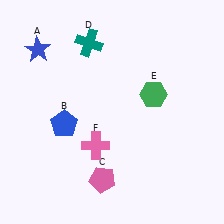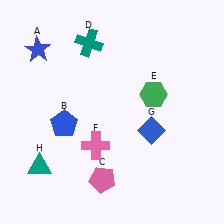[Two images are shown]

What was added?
A blue diamond (G), a teal triangle (H) were added in Image 2.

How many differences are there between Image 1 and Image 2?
There are 2 differences between the two images.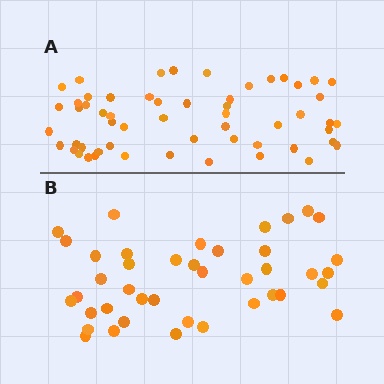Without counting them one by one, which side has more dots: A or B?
Region A (the top region) has more dots.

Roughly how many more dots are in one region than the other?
Region A has approximately 15 more dots than region B.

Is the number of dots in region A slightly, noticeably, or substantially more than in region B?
Region A has noticeably more, but not dramatically so. The ratio is roughly 1.4 to 1.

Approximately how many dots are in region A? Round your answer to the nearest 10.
About 60 dots. (The exact count is 56, which rounds to 60.)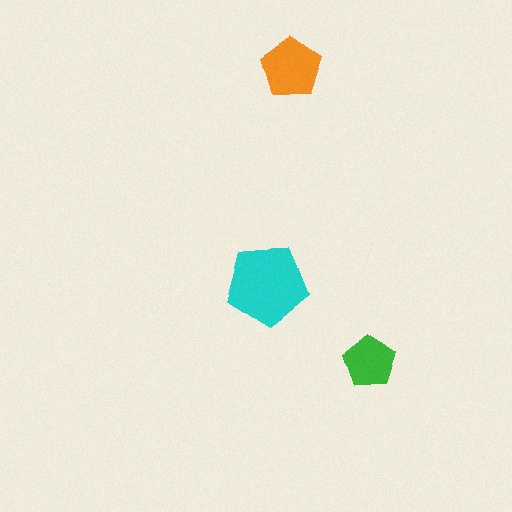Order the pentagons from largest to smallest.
the cyan one, the orange one, the green one.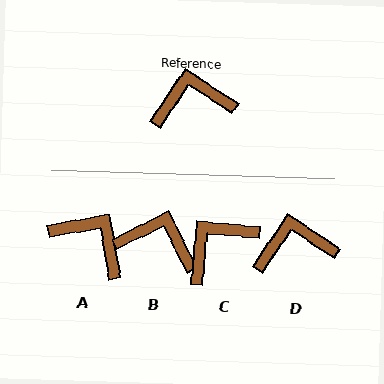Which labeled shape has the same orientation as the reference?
D.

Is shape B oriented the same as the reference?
No, it is off by about 30 degrees.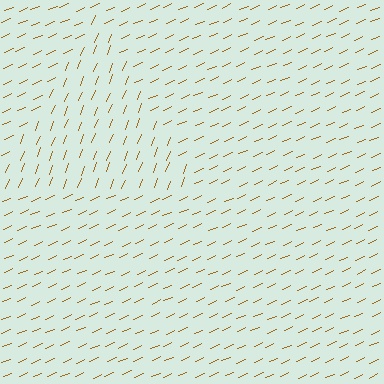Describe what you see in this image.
The image is filled with small brown line segments. A triangle region in the image has lines oriented differently from the surrounding lines, creating a visible texture boundary.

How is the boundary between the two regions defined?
The boundary is defined purely by a change in line orientation (approximately 45 degrees difference). All lines are the same color and thickness.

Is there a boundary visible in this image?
Yes, there is a texture boundary formed by a change in line orientation.